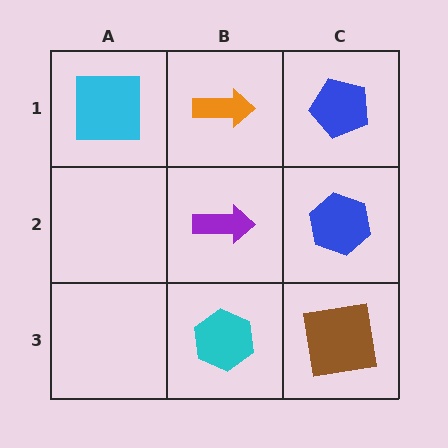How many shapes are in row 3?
2 shapes.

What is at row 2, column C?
A blue hexagon.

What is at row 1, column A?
A cyan square.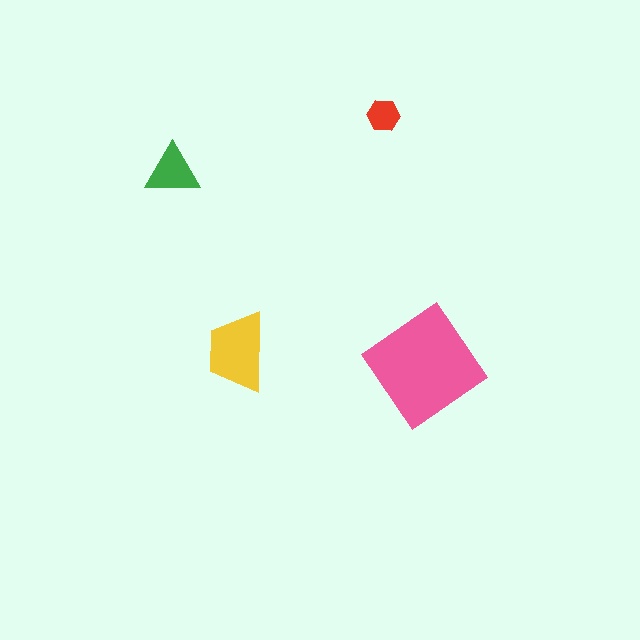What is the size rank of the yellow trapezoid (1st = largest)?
2nd.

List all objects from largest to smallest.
The pink diamond, the yellow trapezoid, the green triangle, the red hexagon.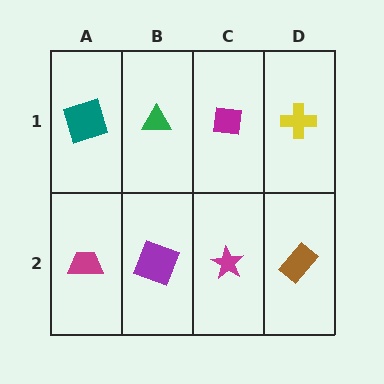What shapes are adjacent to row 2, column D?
A yellow cross (row 1, column D), a magenta star (row 2, column C).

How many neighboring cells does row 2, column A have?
2.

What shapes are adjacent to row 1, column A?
A magenta trapezoid (row 2, column A), a green triangle (row 1, column B).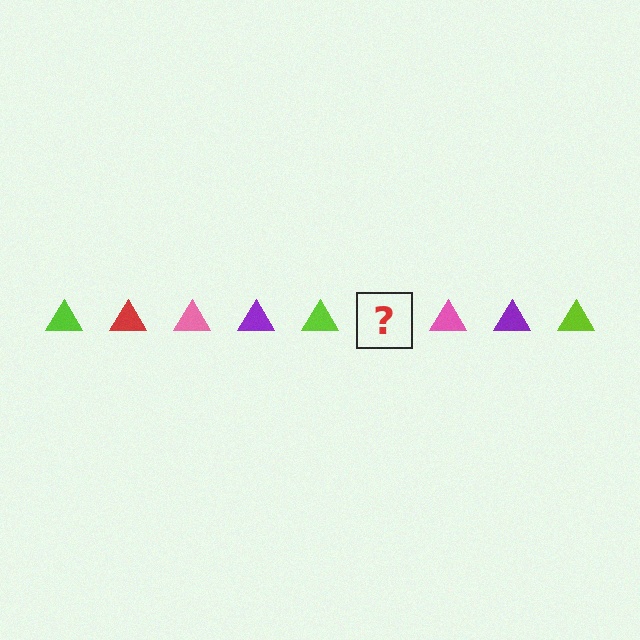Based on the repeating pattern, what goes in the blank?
The blank should be a red triangle.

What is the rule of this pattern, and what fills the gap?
The rule is that the pattern cycles through lime, red, pink, purple triangles. The gap should be filled with a red triangle.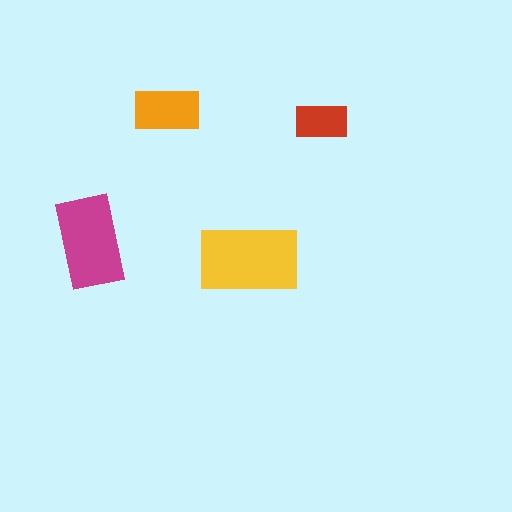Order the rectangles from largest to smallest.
the yellow one, the magenta one, the orange one, the red one.